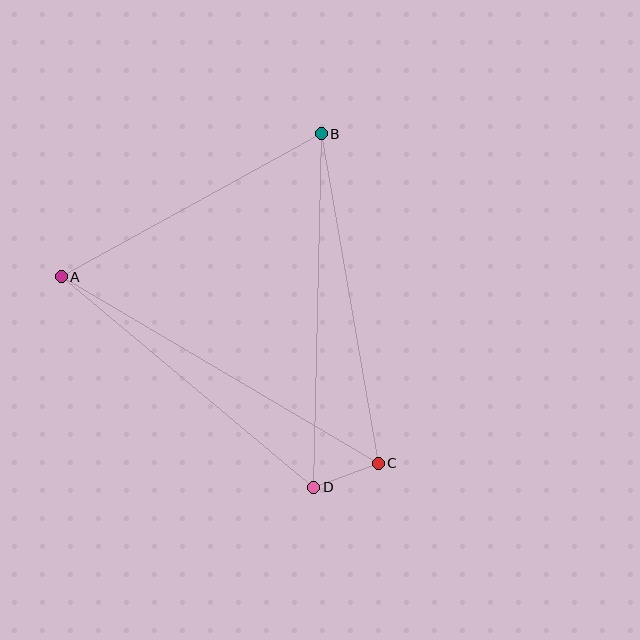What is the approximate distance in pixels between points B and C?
The distance between B and C is approximately 334 pixels.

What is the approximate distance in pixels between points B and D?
The distance between B and D is approximately 353 pixels.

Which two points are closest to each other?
Points C and D are closest to each other.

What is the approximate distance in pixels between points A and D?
The distance between A and D is approximately 329 pixels.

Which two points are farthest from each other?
Points A and C are farthest from each other.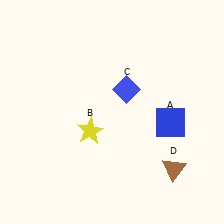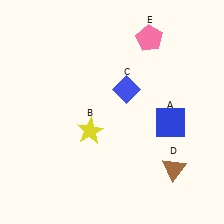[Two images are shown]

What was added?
A pink pentagon (E) was added in Image 2.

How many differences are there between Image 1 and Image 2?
There is 1 difference between the two images.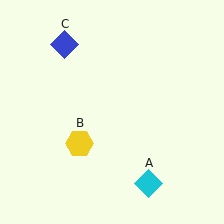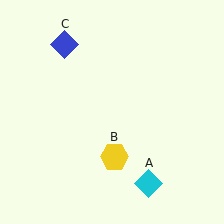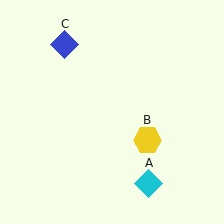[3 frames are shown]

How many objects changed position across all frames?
1 object changed position: yellow hexagon (object B).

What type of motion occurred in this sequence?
The yellow hexagon (object B) rotated counterclockwise around the center of the scene.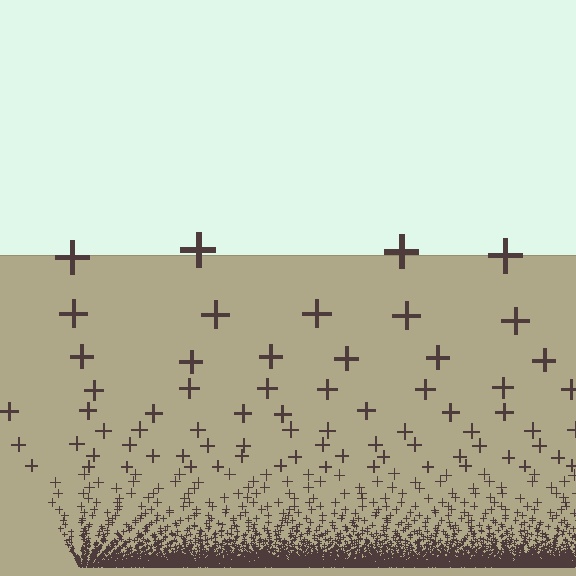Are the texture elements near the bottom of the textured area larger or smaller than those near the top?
Smaller. The gradient is inverted — elements near the bottom are smaller and denser.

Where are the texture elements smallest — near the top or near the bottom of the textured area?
Near the bottom.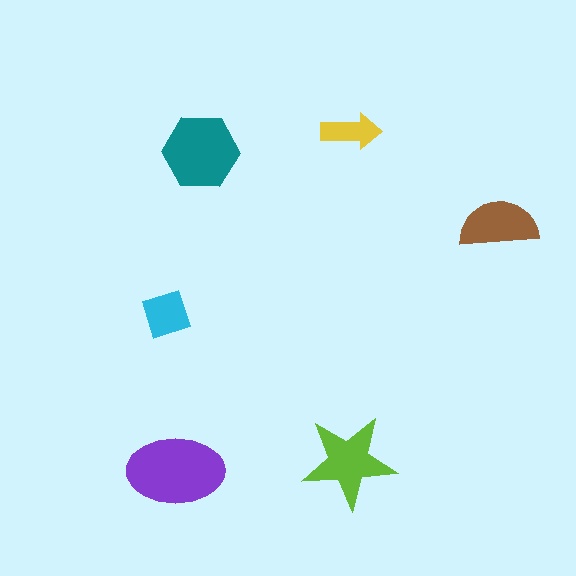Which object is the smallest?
The yellow arrow.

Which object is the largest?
The purple ellipse.